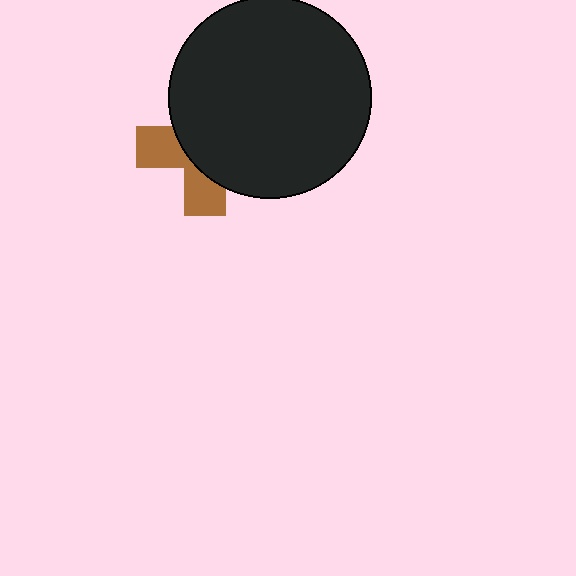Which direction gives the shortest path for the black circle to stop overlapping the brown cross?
Moving toward the upper-right gives the shortest separation.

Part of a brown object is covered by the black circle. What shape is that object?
It is a cross.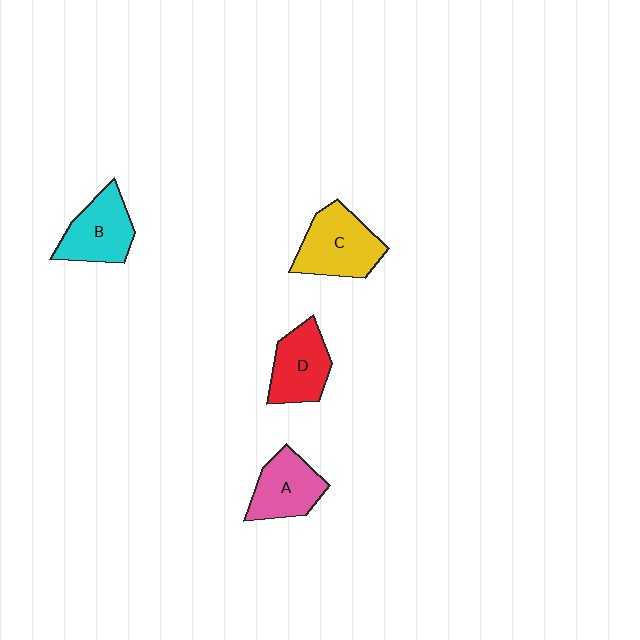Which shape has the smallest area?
Shape A (pink).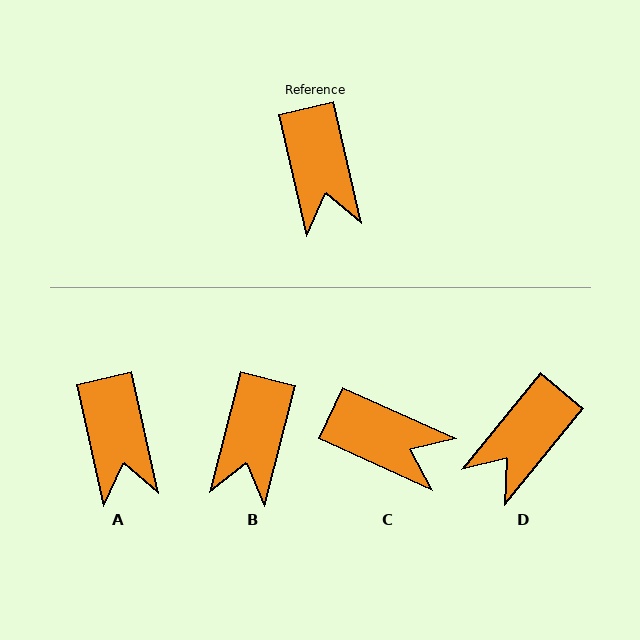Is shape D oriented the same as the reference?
No, it is off by about 52 degrees.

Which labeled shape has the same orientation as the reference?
A.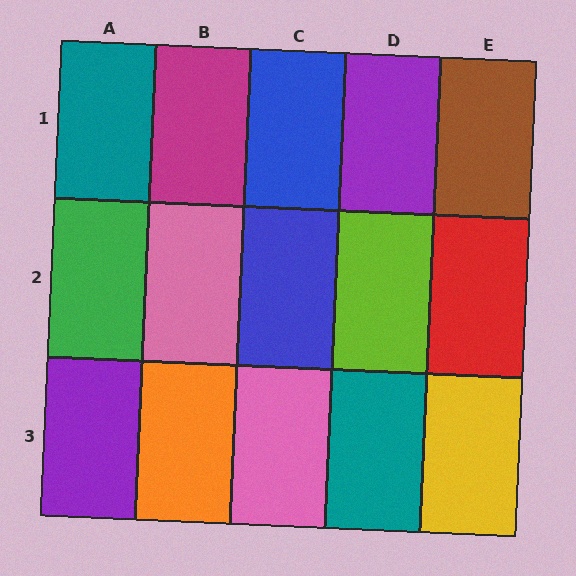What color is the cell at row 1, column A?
Teal.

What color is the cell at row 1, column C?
Blue.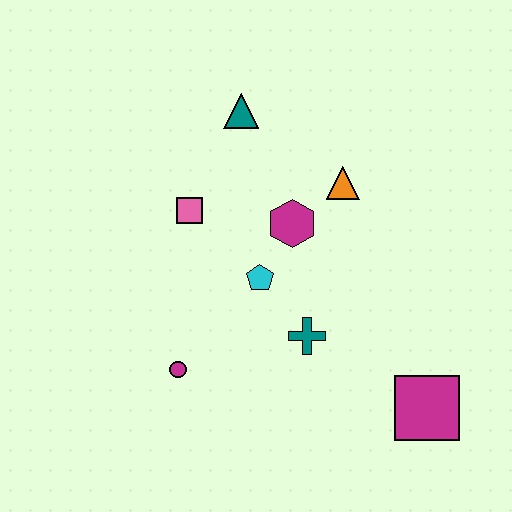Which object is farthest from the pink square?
The magenta square is farthest from the pink square.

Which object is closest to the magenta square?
The teal cross is closest to the magenta square.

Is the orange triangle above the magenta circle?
Yes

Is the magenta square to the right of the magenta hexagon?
Yes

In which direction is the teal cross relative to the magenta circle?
The teal cross is to the right of the magenta circle.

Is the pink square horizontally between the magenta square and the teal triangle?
No